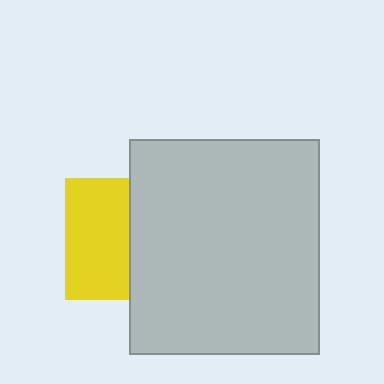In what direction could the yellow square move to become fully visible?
The yellow square could move left. That would shift it out from behind the light gray rectangle entirely.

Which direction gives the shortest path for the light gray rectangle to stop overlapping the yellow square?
Moving right gives the shortest separation.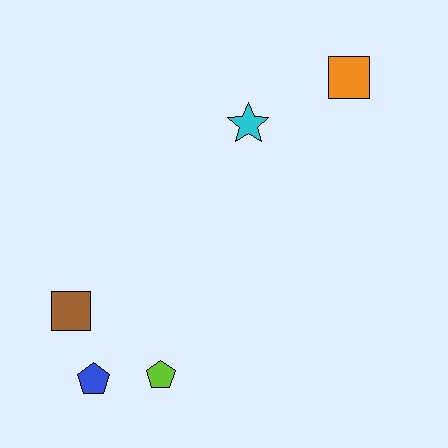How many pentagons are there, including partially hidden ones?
There are 2 pentagons.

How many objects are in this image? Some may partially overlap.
There are 5 objects.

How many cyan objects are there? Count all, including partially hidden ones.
There is 1 cyan object.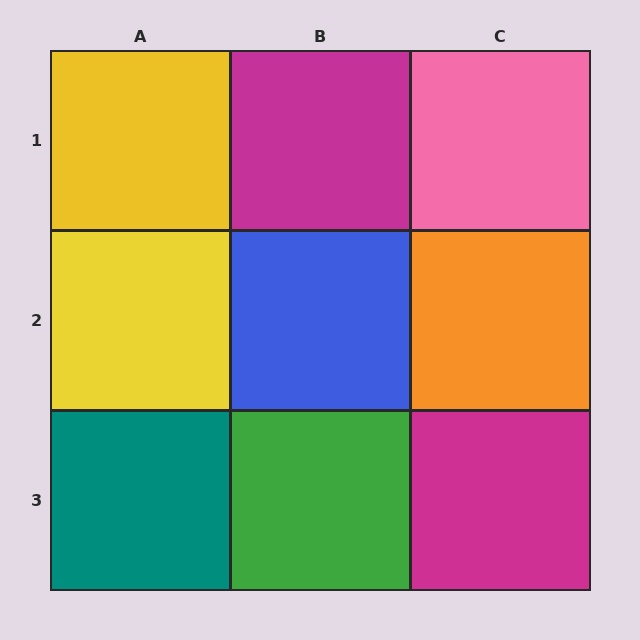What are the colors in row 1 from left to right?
Yellow, magenta, pink.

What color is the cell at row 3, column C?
Magenta.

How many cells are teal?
1 cell is teal.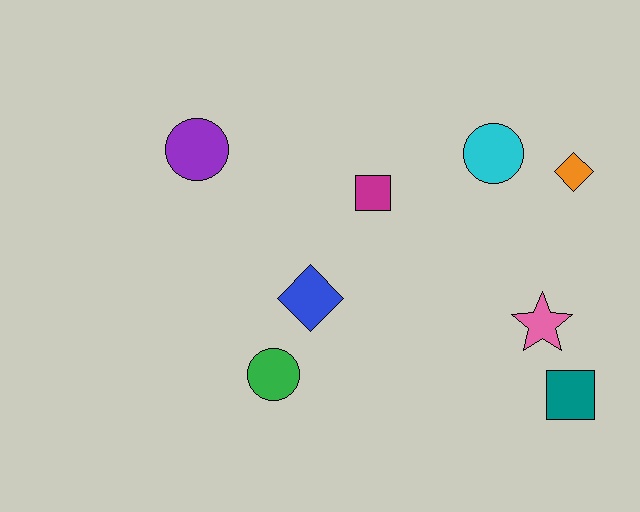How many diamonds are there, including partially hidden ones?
There are 2 diamonds.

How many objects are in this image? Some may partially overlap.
There are 8 objects.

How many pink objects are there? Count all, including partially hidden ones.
There is 1 pink object.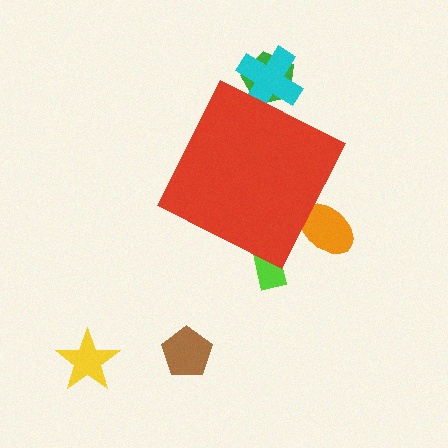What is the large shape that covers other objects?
A red diamond.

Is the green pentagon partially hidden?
Yes, the green pentagon is partially hidden behind the red diamond.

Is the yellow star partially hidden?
No, the yellow star is fully visible.